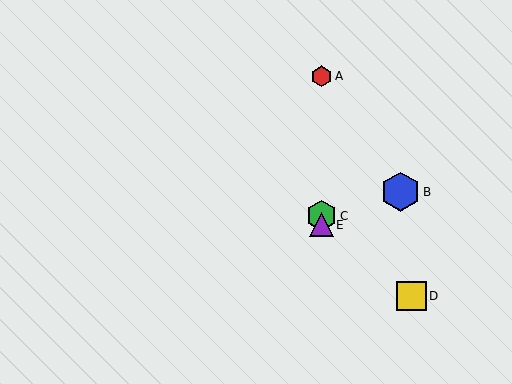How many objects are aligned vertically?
3 objects (A, C, E) are aligned vertically.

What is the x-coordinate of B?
Object B is at x≈400.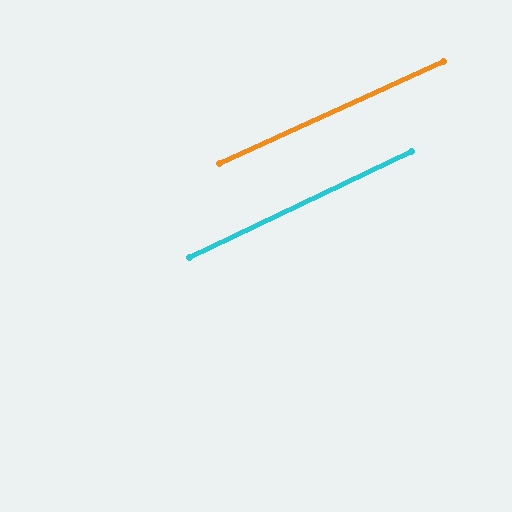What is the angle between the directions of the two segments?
Approximately 1 degree.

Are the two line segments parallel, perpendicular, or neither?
Parallel — their directions differ by only 1.2°.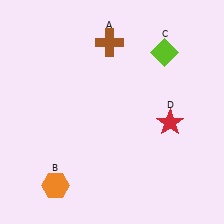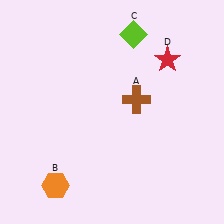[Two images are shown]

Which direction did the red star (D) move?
The red star (D) moved up.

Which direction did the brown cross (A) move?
The brown cross (A) moved down.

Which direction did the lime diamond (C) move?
The lime diamond (C) moved left.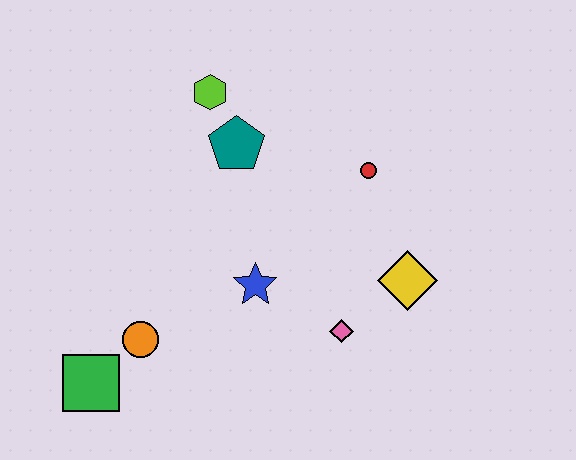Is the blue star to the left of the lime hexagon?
No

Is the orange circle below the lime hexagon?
Yes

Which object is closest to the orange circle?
The green square is closest to the orange circle.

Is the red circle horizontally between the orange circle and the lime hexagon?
No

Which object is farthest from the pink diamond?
The lime hexagon is farthest from the pink diamond.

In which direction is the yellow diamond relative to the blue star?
The yellow diamond is to the right of the blue star.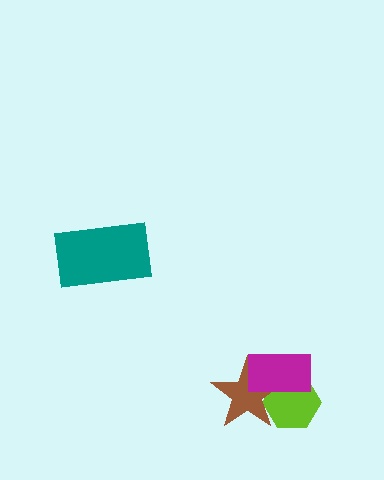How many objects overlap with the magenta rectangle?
2 objects overlap with the magenta rectangle.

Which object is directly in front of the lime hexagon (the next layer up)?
The brown star is directly in front of the lime hexagon.